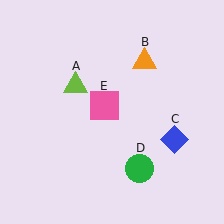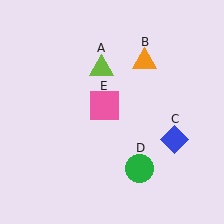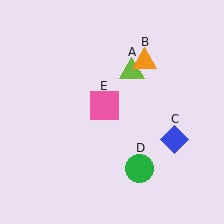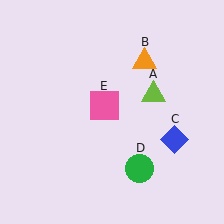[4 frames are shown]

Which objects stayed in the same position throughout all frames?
Orange triangle (object B) and blue diamond (object C) and green circle (object D) and pink square (object E) remained stationary.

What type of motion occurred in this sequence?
The lime triangle (object A) rotated clockwise around the center of the scene.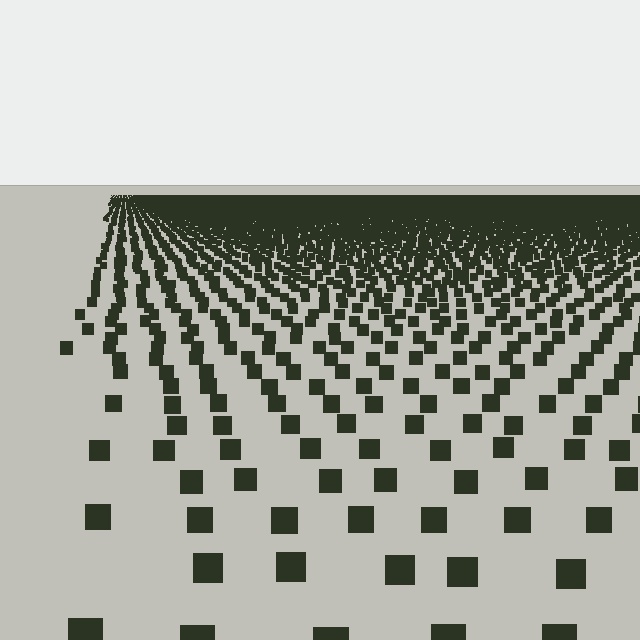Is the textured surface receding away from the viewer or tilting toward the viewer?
The surface is receding away from the viewer. Texture elements get smaller and denser toward the top.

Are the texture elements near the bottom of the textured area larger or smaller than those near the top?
Larger. Near the bottom, elements are closer to the viewer and appear at a bigger on-screen size.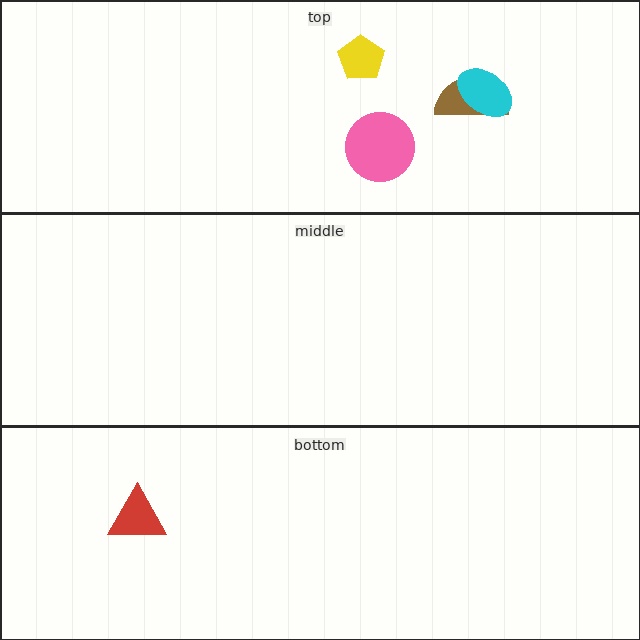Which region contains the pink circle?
The top region.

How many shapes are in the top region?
4.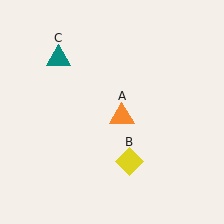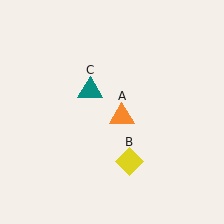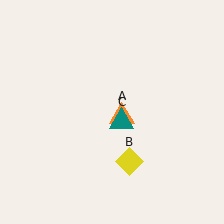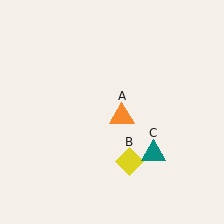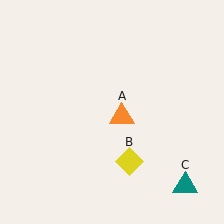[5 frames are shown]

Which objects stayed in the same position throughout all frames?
Orange triangle (object A) and yellow diamond (object B) remained stationary.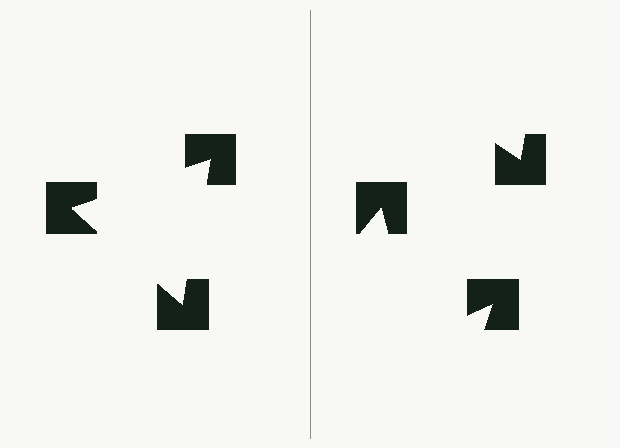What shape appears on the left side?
An illusory triangle.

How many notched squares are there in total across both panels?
6 — 3 on each side.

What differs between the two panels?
The notched squares are positioned identically on both sides; only the wedge orientations differ. On the left they align to a triangle; on the right they are misaligned.